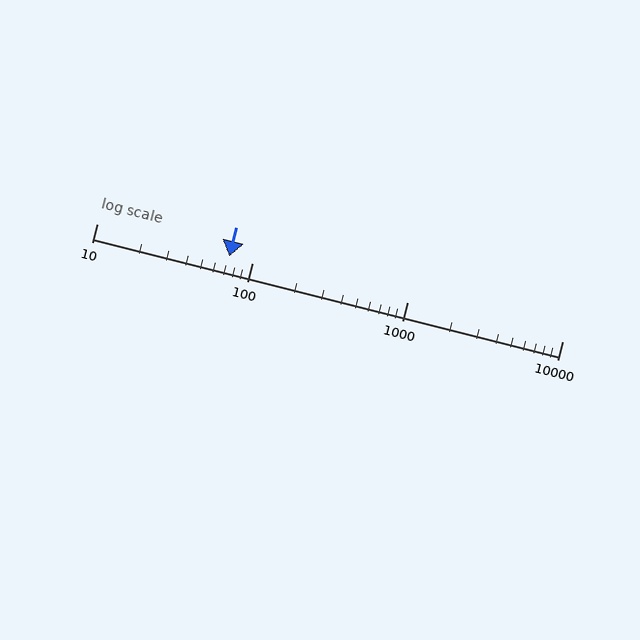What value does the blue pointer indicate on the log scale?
The pointer indicates approximately 71.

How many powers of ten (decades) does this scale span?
The scale spans 3 decades, from 10 to 10000.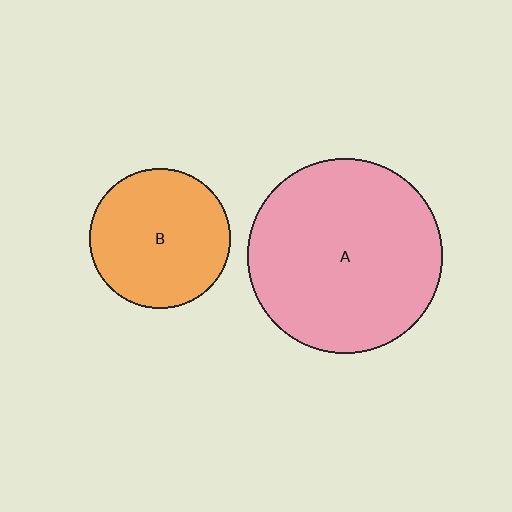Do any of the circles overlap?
No, none of the circles overlap.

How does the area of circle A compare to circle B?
Approximately 1.9 times.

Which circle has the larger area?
Circle A (pink).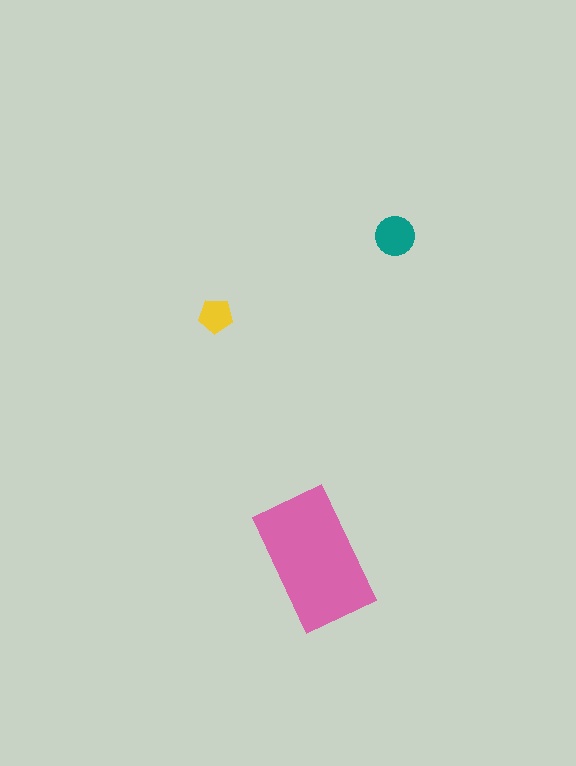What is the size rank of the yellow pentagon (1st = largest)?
3rd.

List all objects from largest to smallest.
The pink rectangle, the teal circle, the yellow pentagon.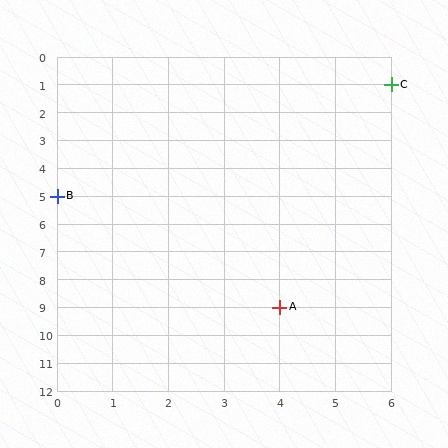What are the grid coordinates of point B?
Point B is at grid coordinates (0, 5).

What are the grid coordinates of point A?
Point A is at grid coordinates (4, 9).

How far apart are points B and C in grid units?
Points B and C are 6 columns and 4 rows apart (about 7.2 grid units diagonally).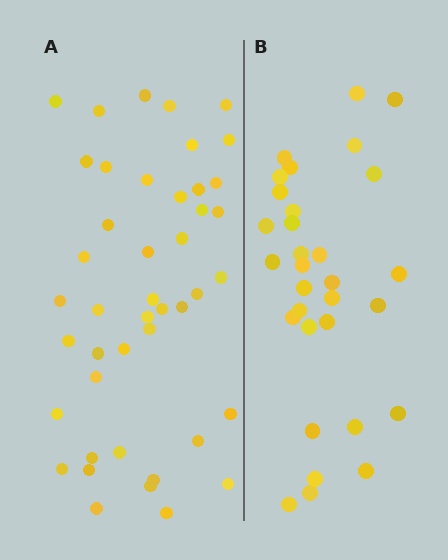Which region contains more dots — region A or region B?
Region A (the left region) has more dots.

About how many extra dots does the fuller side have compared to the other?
Region A has approximately 15 more dots than region B.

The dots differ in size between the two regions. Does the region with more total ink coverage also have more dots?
No. Region B has more total ink coverage because its dots are larger, but region A actually contains more individual dots. Total area can be misleading — the number of items is what matters here.